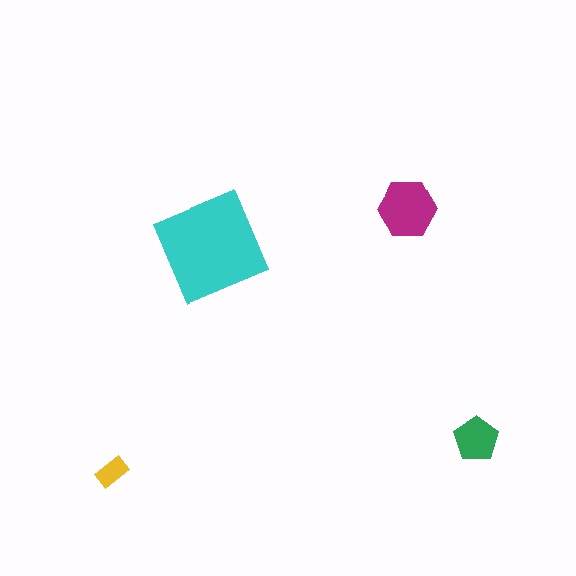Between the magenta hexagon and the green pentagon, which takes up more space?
The magenta hexagon.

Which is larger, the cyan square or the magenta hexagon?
The cyan square.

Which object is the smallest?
The yellow rectangle.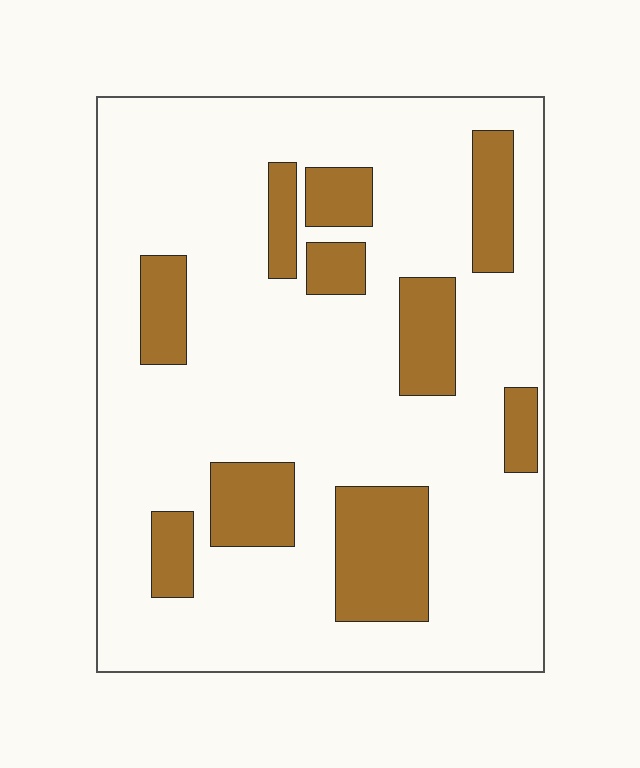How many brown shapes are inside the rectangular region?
10.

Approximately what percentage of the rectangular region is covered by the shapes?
Approximately 20%.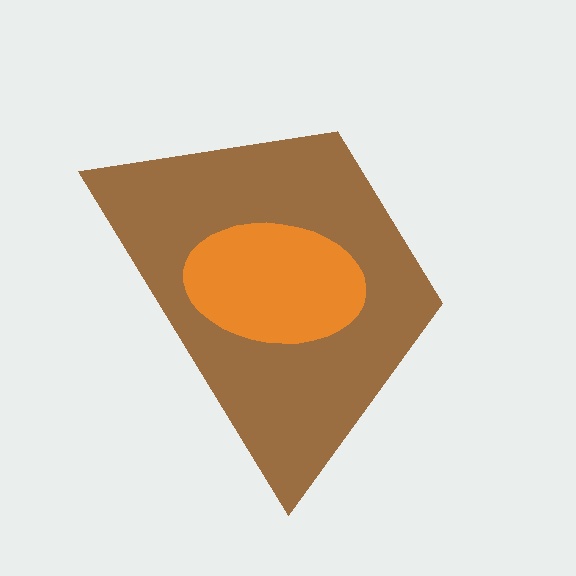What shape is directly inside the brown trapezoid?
The orange ellipse.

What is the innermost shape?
The orange ellipse.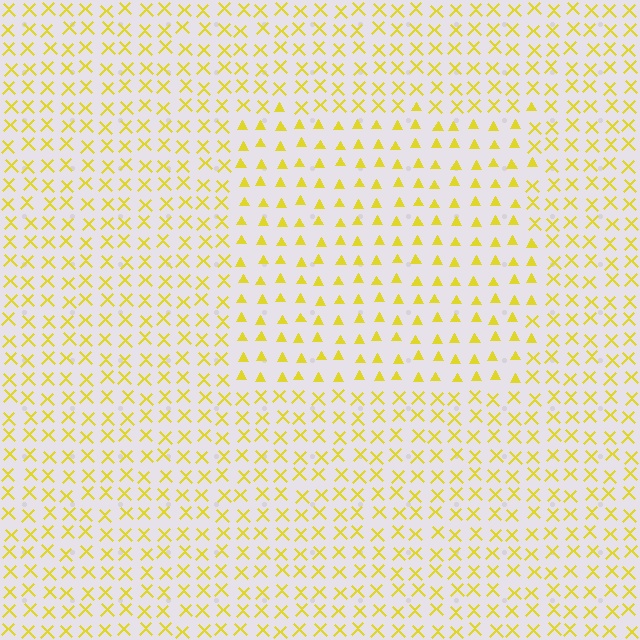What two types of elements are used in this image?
The image uses triangles inside the rectangle region and X marks outside it.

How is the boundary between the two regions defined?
The boundary is defined by a change in element shape: triangles inside vs. X marks outside. All elements share the same color and spacing.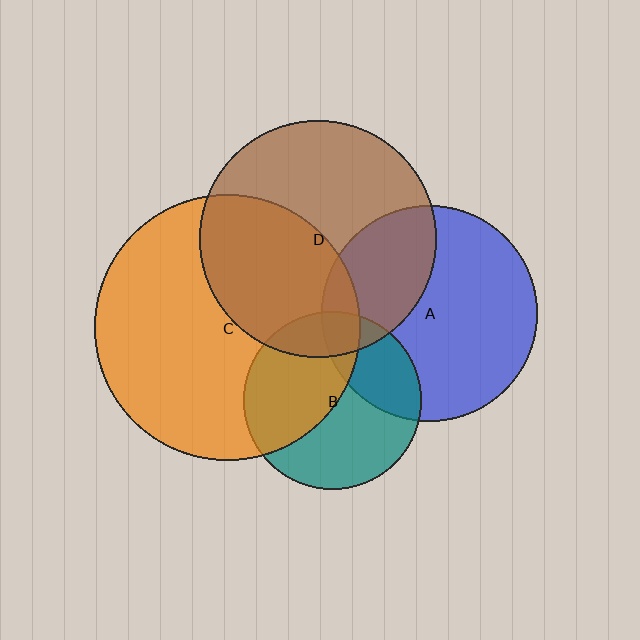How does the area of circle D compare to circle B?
Approximately 1.8 times.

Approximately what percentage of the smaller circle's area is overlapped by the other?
Approximately 30%.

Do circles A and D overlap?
Yes.